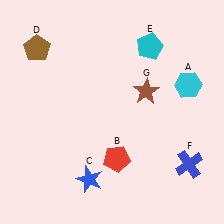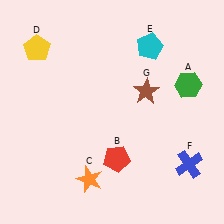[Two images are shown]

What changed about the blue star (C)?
In Image 1, C is blue. In Image 2, it changed to orange.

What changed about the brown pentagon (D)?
In Image 1, D is brown. In Image 2, it changed to yellow.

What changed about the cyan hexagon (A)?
In Image 1, A is cyan. In Image 2, it changed to green.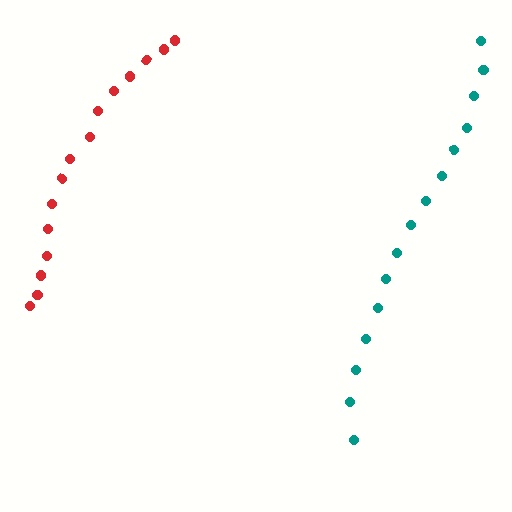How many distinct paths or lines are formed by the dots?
There are 2 distinct paths.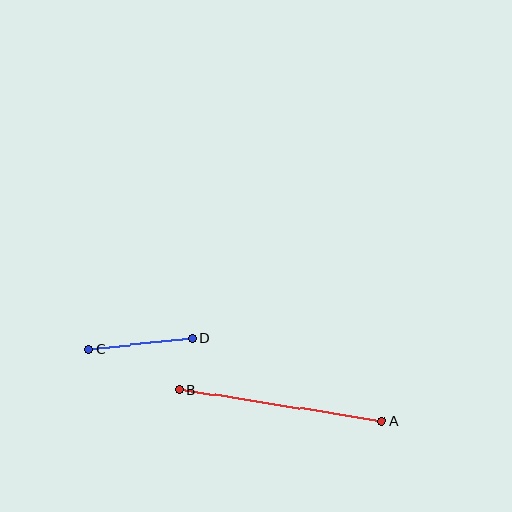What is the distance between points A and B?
The distance is approximately 206 pixels.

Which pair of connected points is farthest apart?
Points A and B are farthest apart.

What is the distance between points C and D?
The distance is approximately 104 pixels.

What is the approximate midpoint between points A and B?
The midpoint is at approximately (280, 406) pixels.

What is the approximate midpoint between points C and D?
The midpoint is at approximately (140, 344) pixels.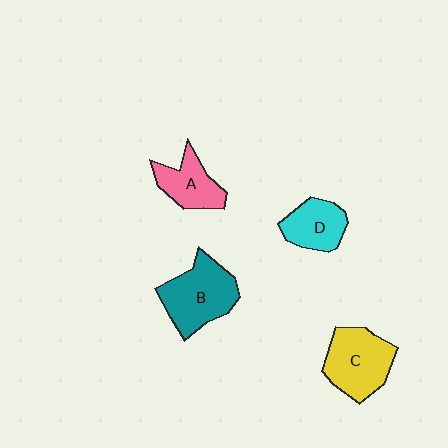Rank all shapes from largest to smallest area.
From largest to smallest: B (teal), C (yellow), A (pink), D (cyan).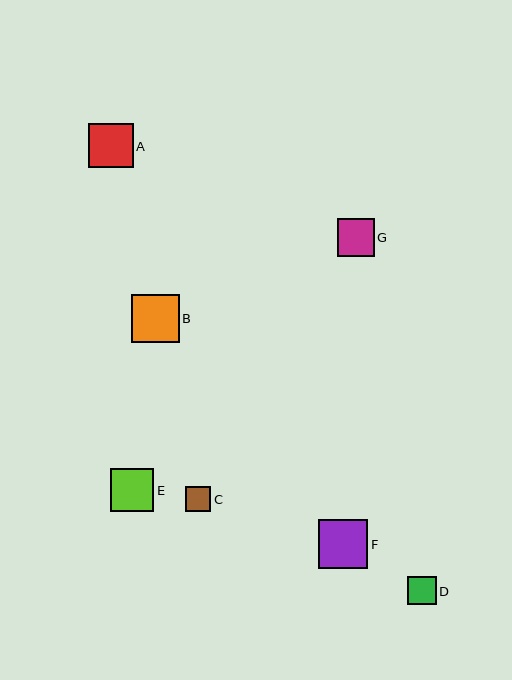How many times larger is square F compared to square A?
Square F is approximately 1.1 times the size of square A.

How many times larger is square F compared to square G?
Square F is approximately 1.3 times the size of square G.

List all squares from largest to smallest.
From largest to smallest: F, B, A, E, G, D, C.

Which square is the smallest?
Square C is the smallest with a size of approximately 25 pixels.